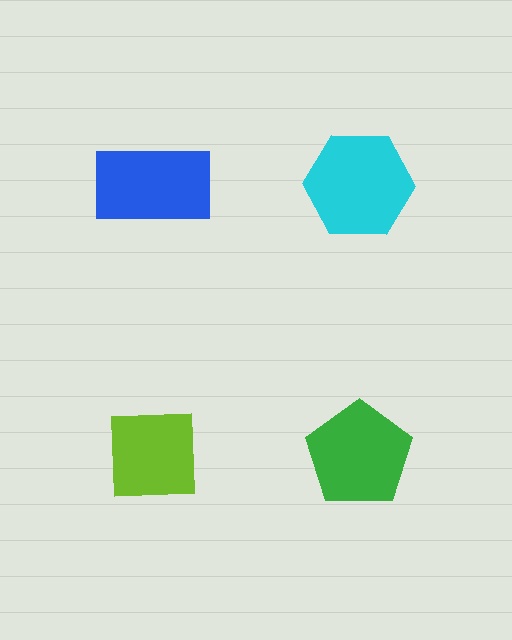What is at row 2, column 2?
A green pentagon.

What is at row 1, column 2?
A cyan hexagon.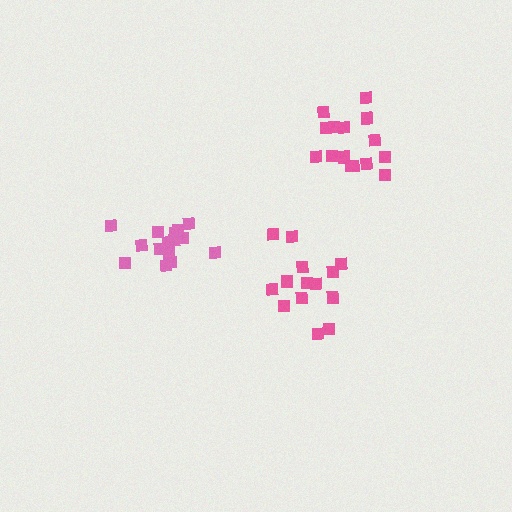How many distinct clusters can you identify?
There are 3 distinct clusters.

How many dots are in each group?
Group 1: 16 dots, Group 2: 14 dots, Group 3: 15 dots (45 total).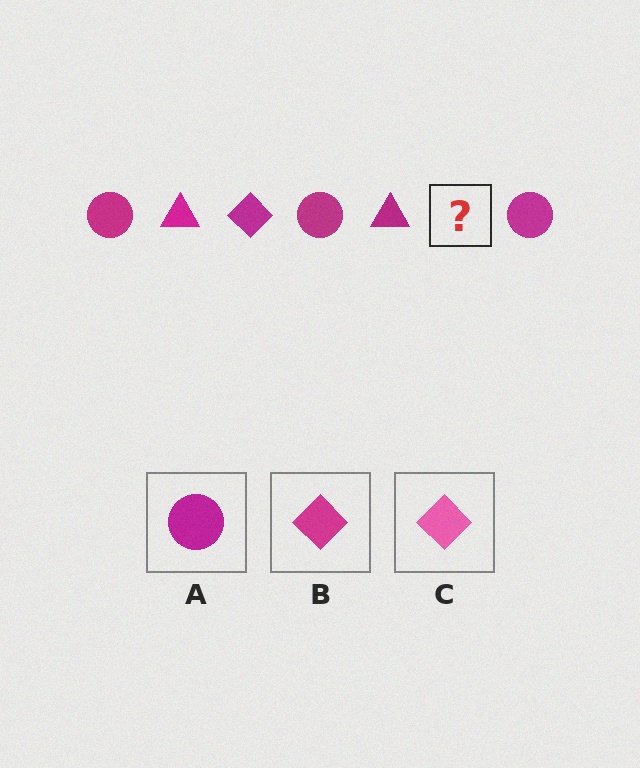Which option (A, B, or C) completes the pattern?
B.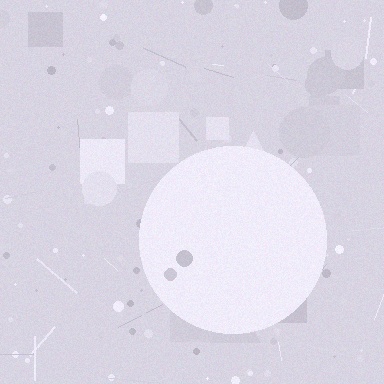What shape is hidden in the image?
A circle is hidden in the image.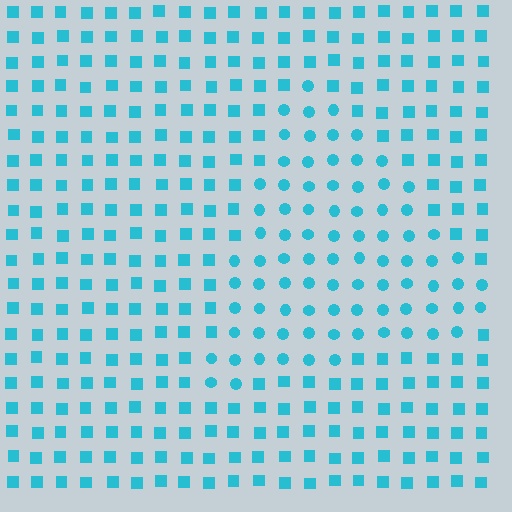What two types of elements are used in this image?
The image uses circles inside the triangle region and squares outside it.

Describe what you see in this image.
The image is filled with small cyan elements arranged in a uniform grid. A triangle-shaped region contains circles, while the surrounding area contains squares. The boundary is defined purely by the change in element shape.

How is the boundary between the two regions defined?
The boundary is defined by a change in element shape: circles inside vs. squares outside. All elements share the same color and spacing.